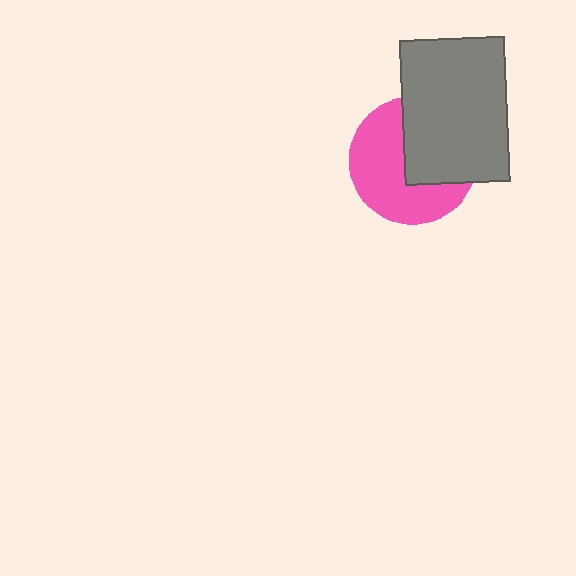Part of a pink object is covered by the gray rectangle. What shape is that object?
It is a circle.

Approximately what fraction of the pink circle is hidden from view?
Roughly 43% of the pink circle is hidden behind the gray rectangle.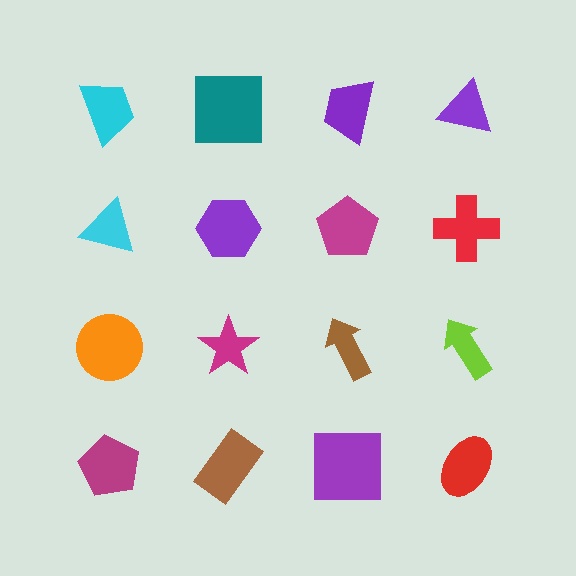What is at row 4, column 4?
A red ellipse.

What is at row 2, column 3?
A magenta pentagon.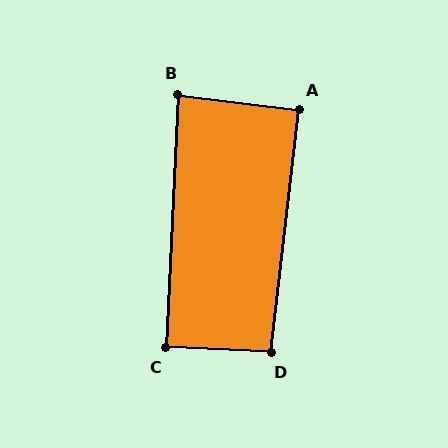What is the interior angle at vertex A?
Approximately 90 degrees (approximately right).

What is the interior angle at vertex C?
Approximately 90 degrees (approximately right).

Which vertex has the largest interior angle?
D, at approximately 94 degrees.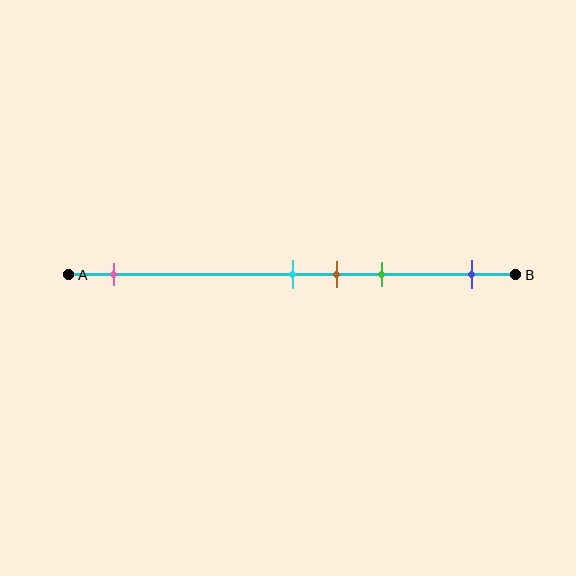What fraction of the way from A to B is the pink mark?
The pink mark is approximately 10% (0.1) of the way from A to B.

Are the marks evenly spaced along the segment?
No, the marks are not evenly spaced.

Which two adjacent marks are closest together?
The cyan and brown marks are the closest adjacent pair.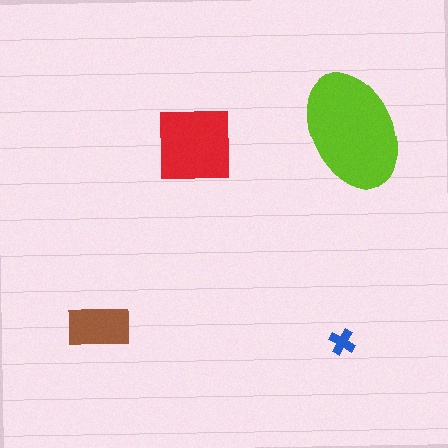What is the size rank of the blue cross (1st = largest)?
4th.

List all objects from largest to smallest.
The lime ellipse, the red square, the brown rectangle, the blue cross.